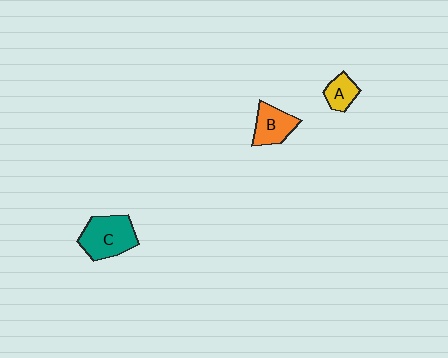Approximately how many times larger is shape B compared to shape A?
Approximately 1.4 times.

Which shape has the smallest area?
Shape A (yellow).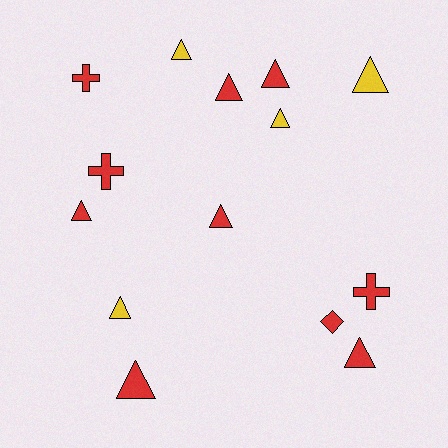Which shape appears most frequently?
Triangle, with 10 objects.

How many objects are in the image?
There are 14 objects.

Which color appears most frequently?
Red, with 10 objects.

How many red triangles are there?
There are 6 red triangles.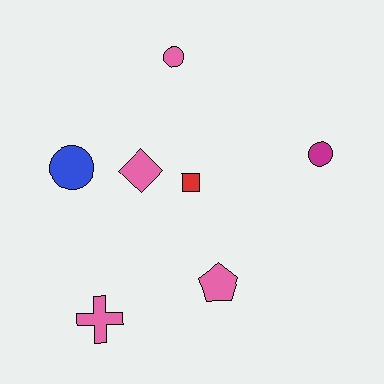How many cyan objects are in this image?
There are no cyan objects.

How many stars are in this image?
There are no stars.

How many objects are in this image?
There are 7 objects.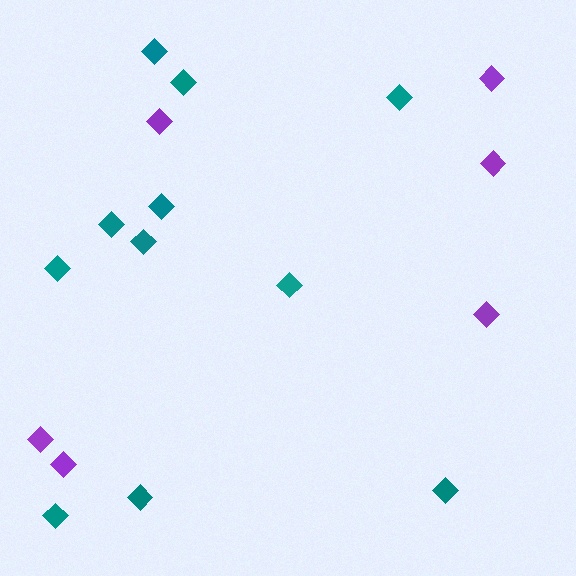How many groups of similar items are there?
There are 2 groups: one group of purple diamonds (6) and one group of teal diamonds (11).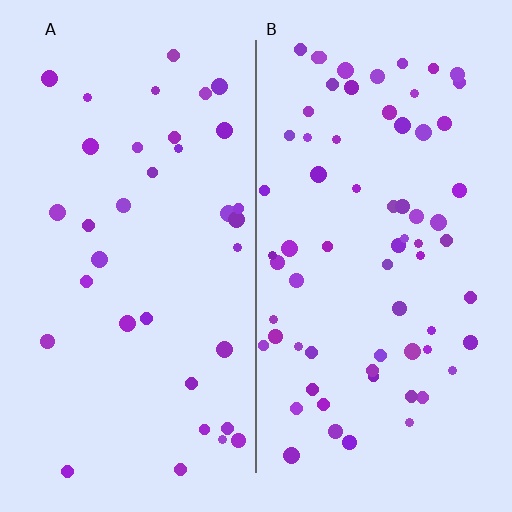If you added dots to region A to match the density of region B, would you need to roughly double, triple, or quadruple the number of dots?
Approximately double.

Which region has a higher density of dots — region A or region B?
B (the right).